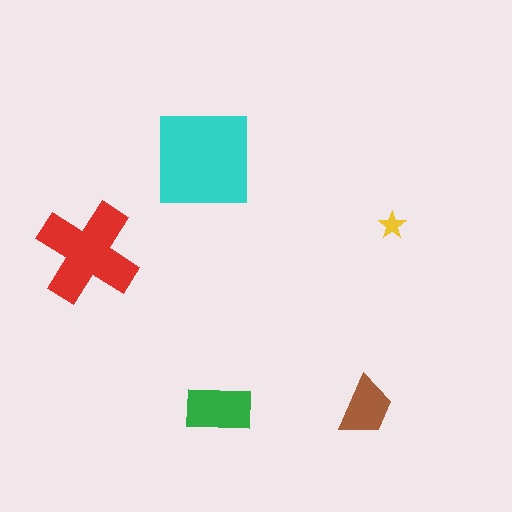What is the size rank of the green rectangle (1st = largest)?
3rd.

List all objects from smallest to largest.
The yellow star, the brown trapezoid, the green rectangle, the red cross, the cyan square.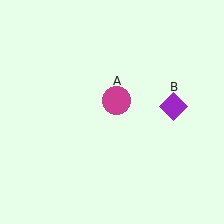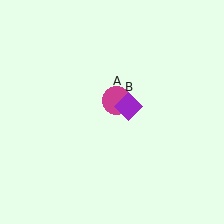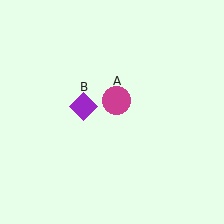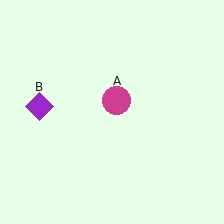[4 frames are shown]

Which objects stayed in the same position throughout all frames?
Magenta circle (object A) remained stationary.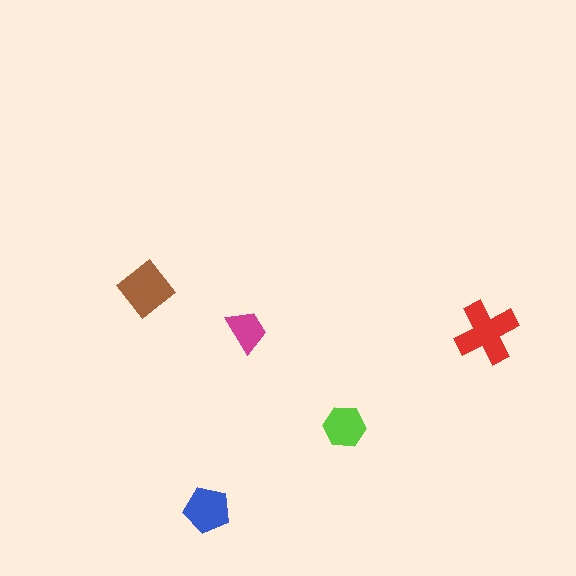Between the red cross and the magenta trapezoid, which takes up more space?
The red cross.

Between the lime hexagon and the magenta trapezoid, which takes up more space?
The lime hexagon.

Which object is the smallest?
The magenta trapezoid.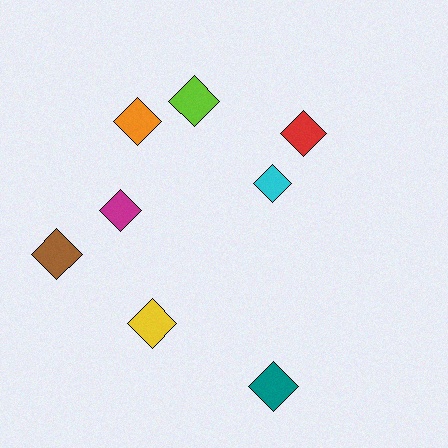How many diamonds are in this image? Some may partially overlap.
There are 8 diamonds.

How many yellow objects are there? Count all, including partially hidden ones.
There is 1 yellow object.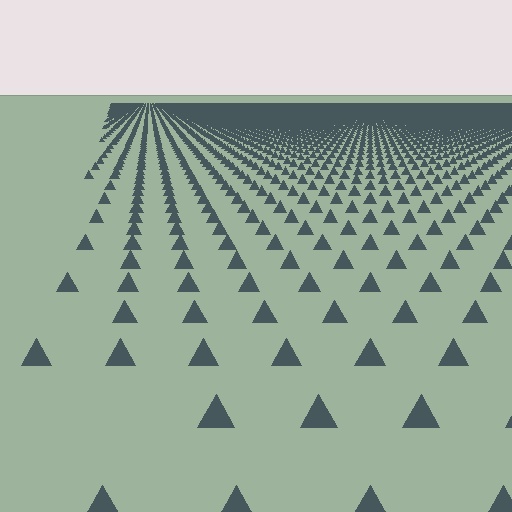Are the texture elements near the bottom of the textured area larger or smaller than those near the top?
Larger. Near the bottom, elements are closer to the viewer and appear at a bigger on-screen size.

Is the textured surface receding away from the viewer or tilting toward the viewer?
The surface is receding away from the viewer. Texture elements get smaller and denser toward the top.